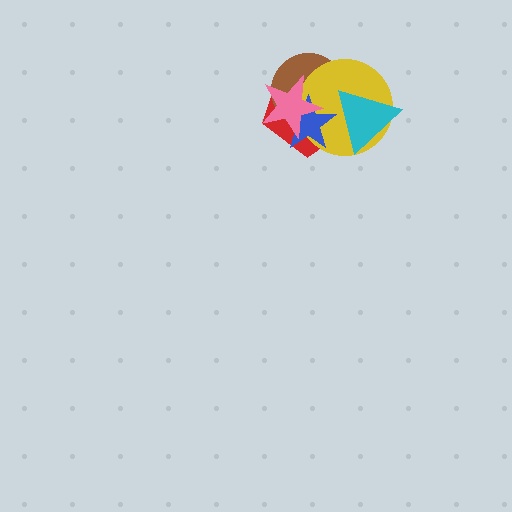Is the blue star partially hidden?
Yes, it is partially covered by another shape.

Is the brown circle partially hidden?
Yes, it is partially covered by another shape.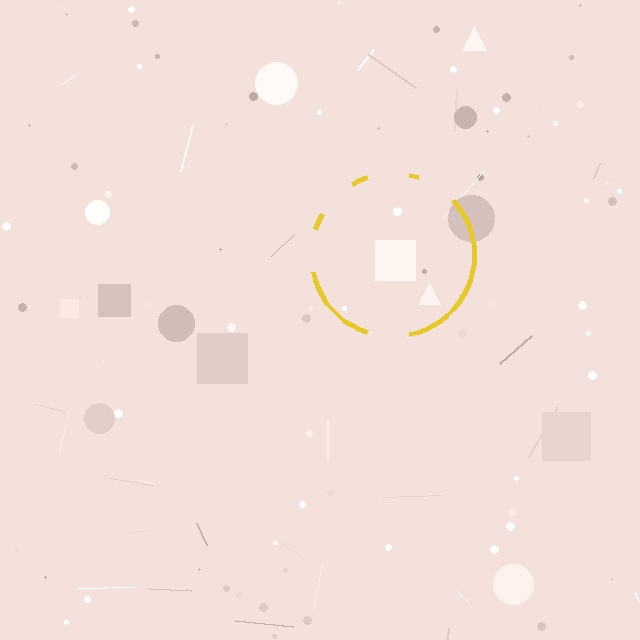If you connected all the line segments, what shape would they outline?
They would outline a circle.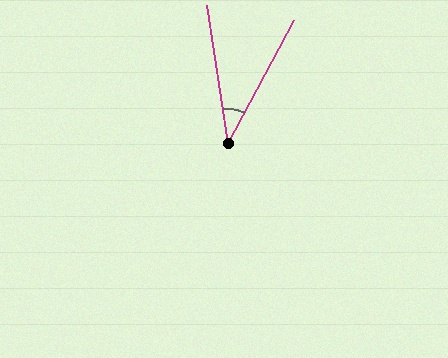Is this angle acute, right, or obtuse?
It is acute.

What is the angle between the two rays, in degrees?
Approximately 37 degrees.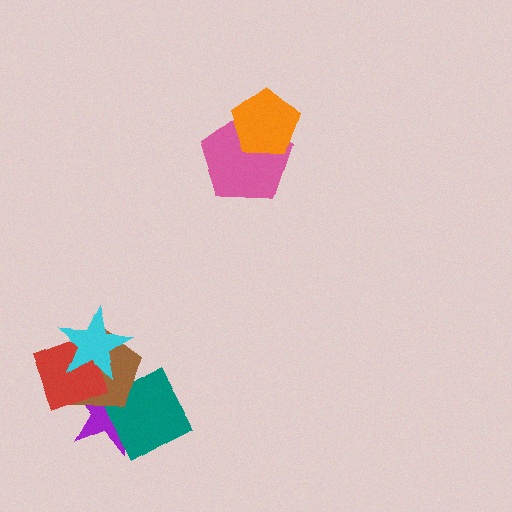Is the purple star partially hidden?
Yes, it is partially covered by another shape.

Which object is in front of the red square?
The cyan star is in front of the red square.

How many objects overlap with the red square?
3 objects overlap with the red square.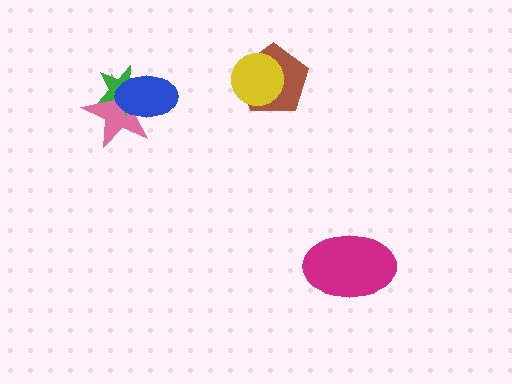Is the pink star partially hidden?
Yes, it is partially covered by another shape.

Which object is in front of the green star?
The blue ellipse is in front of the green star.